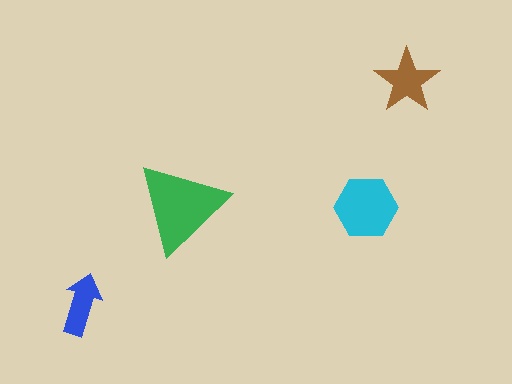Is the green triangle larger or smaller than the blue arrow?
Larger.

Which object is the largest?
The green triangle.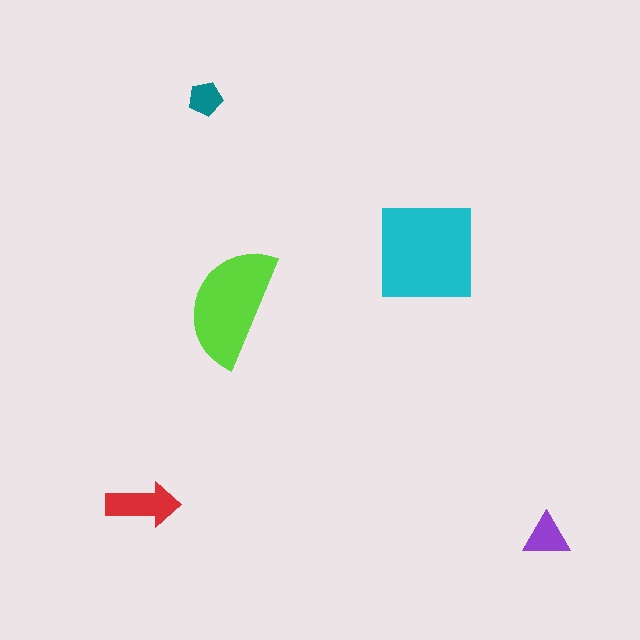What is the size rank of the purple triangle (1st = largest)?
4th.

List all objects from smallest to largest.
The teal pentagon, the purple triangle, the red arrow, the lime semicircle, the cyan square.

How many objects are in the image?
There are 5 objects in the image.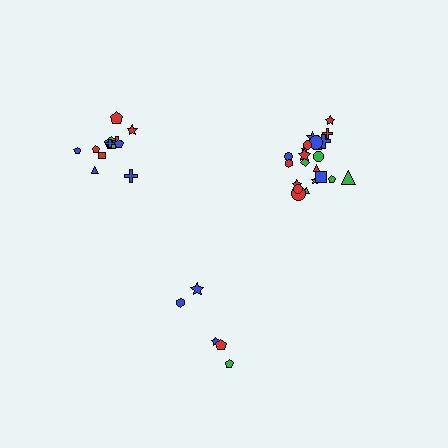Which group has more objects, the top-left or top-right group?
The top-right group.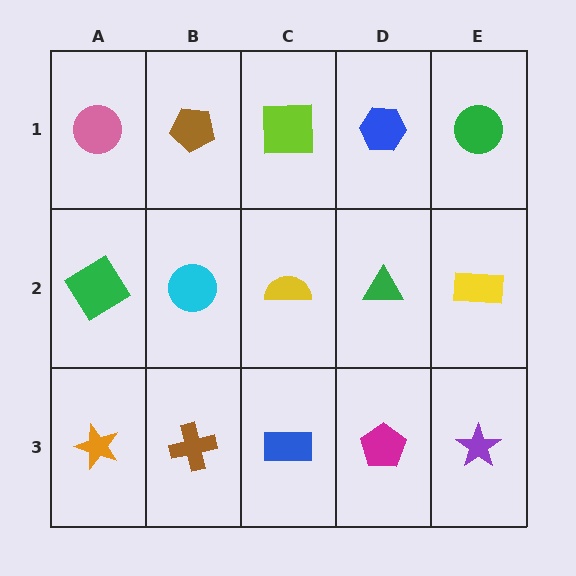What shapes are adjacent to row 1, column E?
A yellow rectangle (row 2, column E), a blue hexagon (row 1, column D).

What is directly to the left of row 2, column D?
A yellow semicircle.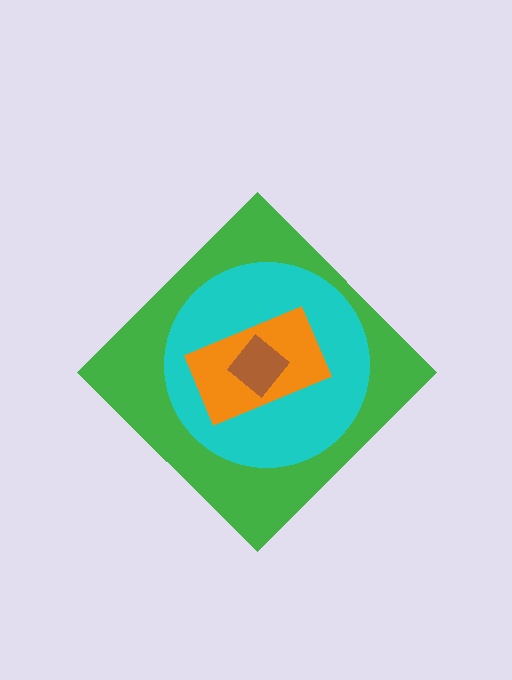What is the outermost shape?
The green diamond.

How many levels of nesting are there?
4.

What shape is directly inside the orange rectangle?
The brown diamond.